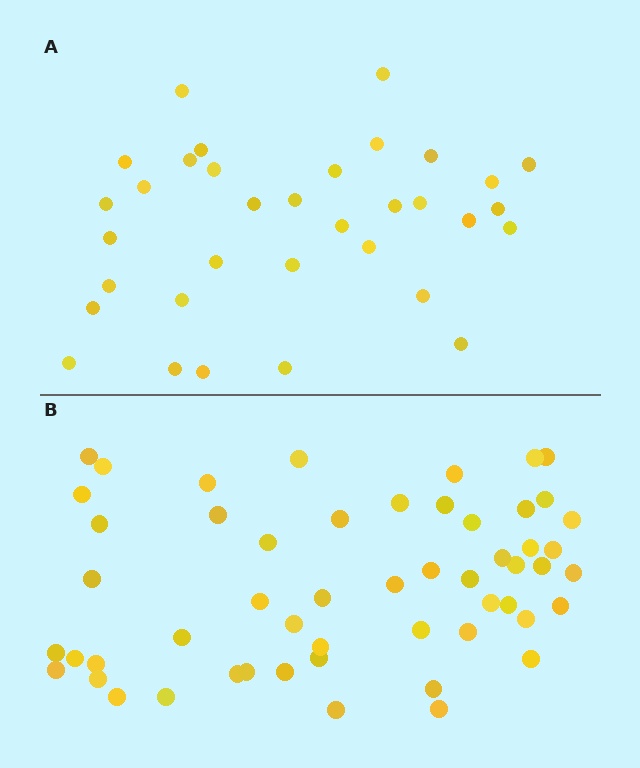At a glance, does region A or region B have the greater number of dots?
Region B (the bottom region) has more dots.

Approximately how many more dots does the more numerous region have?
Region B has approximately 20 more dots than region A.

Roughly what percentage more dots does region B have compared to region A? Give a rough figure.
About 60% more.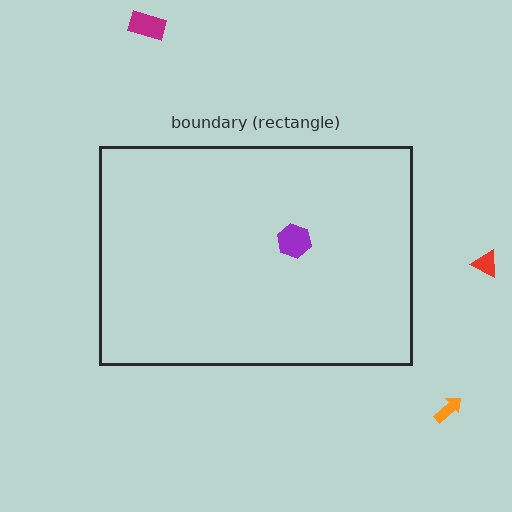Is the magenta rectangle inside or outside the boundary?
Outside.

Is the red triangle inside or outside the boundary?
Outside.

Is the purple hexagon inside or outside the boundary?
Inside.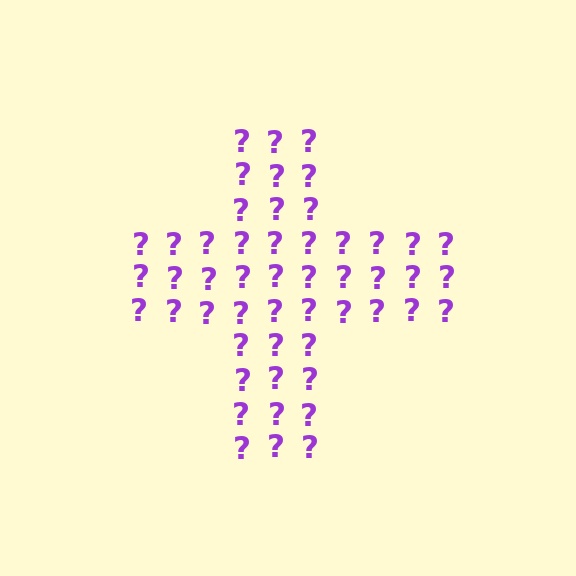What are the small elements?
The small elements are question marks.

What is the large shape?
The large shape is a cross.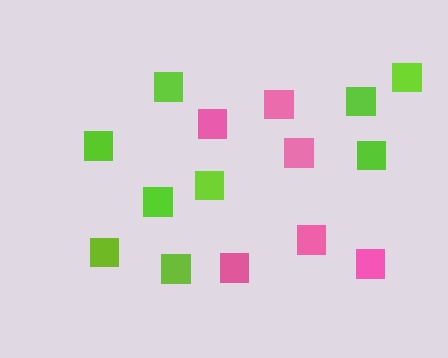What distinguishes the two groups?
There are 2 groups: one group of lime squares (9) and one group of pink squares (6).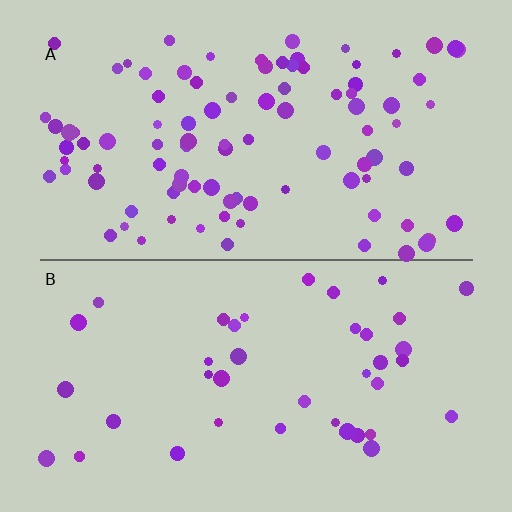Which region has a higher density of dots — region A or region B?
A (the top).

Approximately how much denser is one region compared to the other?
Approximately 2.4× — region A over region B.